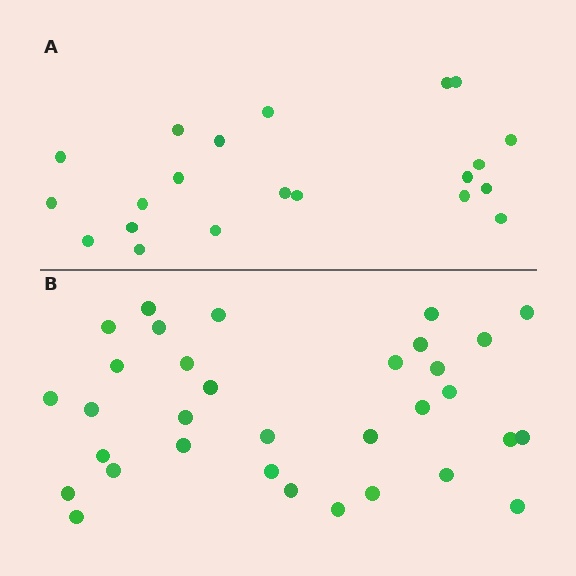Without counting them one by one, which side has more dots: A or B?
Region B (the bottom region) has more dots.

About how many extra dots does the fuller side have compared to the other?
Region B has roughly 12 or so more dots than region A.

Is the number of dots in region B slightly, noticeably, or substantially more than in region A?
Region B has substantially more. The ratio is roughly 1.6 to 1.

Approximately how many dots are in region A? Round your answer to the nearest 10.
About 20 dots. (The exact count is 21, which rounds to 20.)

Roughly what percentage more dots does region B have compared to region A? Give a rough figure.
About 55% more.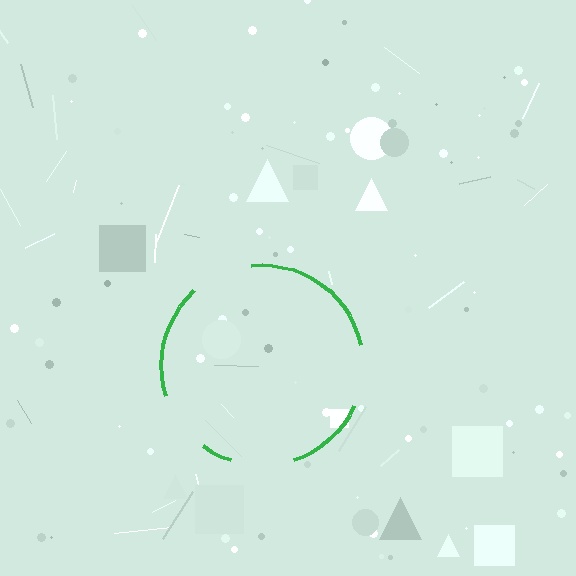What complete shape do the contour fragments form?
The contour fragments form a circle.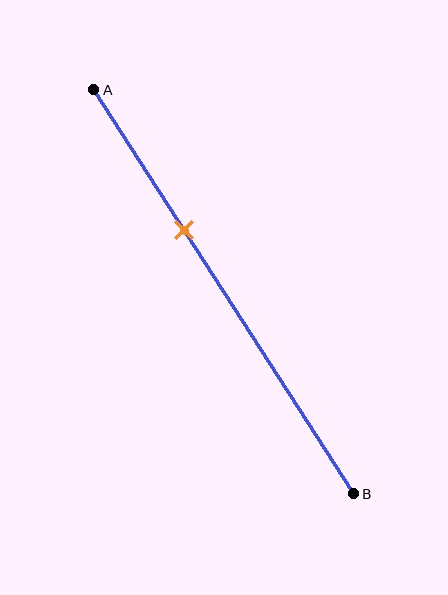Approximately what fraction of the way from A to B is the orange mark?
The orange mark is approximately 35% of the way from A to B.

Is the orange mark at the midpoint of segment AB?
No, the mark is at about 35% from A, not at the 50% midpoint.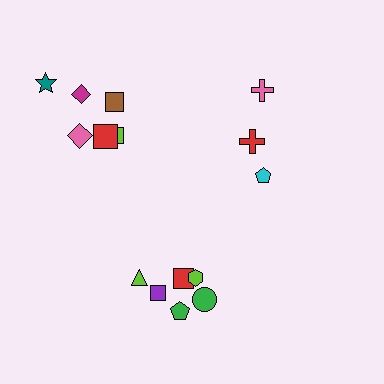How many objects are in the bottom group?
There are 6 objects.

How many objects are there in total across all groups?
There are 15 objects.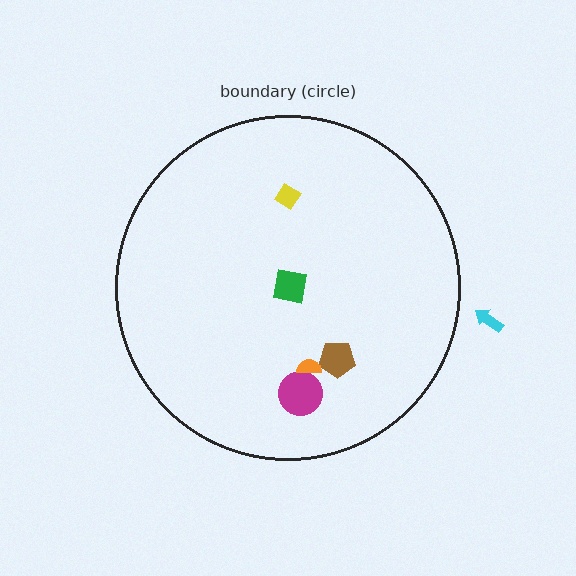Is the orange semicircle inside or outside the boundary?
Inside.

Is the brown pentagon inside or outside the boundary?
Inside.